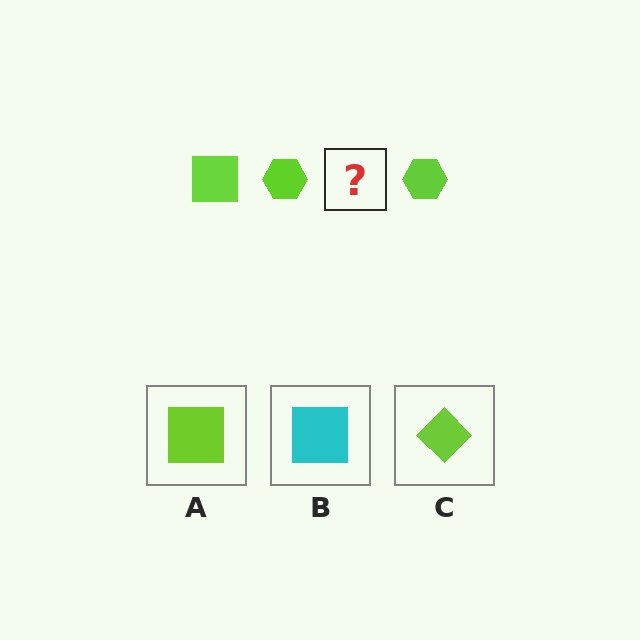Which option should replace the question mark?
Option A.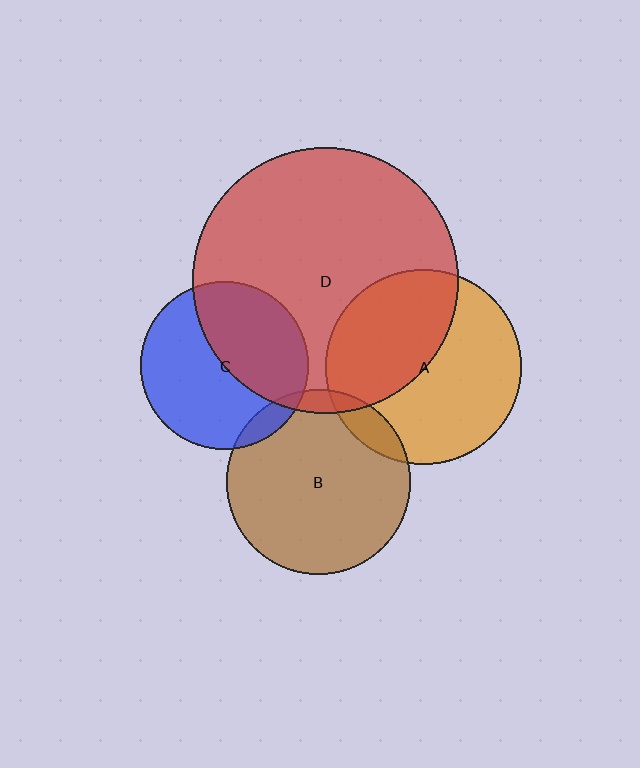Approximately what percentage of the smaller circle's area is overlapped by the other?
Approximately 10%.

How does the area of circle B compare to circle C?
Approximately 1.2 times.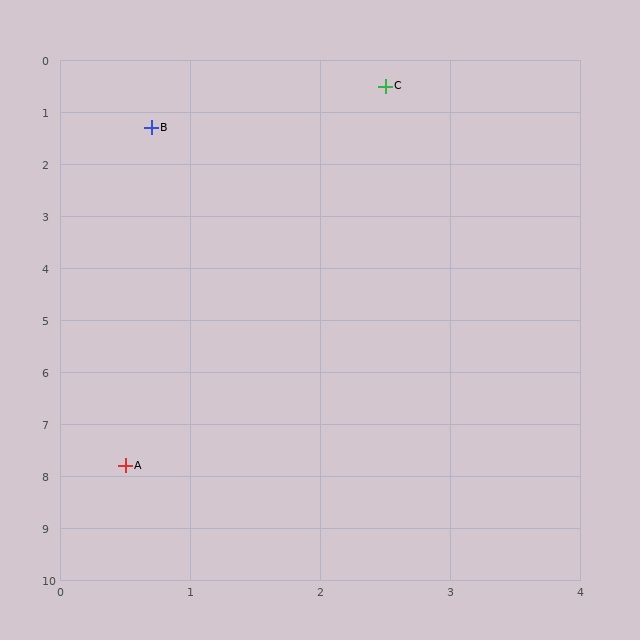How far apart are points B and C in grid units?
Points B and C are about 2.0 grid units apart.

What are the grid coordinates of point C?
Point C is at approximately (2.5, 0.5).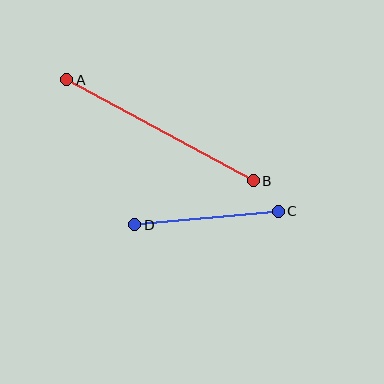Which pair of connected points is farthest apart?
Points A and B are farthest apart.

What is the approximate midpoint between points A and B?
The midpoint is at approximately (160, 130) pixels.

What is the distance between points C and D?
The distance is approximately 144 pixels.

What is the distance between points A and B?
The distance is approximately 212 pixels.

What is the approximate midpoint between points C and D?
The midpoint is at approximately (206, 218) pixels.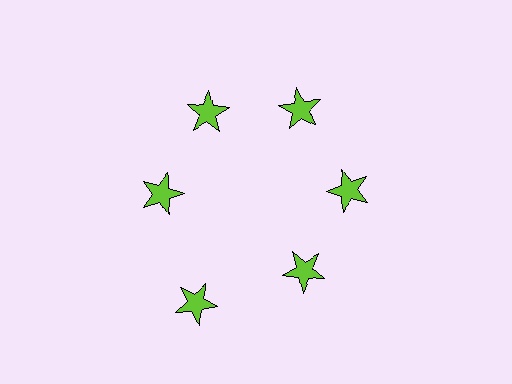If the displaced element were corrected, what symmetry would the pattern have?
It would have 6-fold rotational symmetry — the pattern would map onto itself every 60 degrees.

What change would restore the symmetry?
The symmetry would be restored by moving it inward, back onto the ring so that all 6 stars sit at equal angles and equal distance from the center.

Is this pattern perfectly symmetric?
No. The 6 lime stars are arranged in a ring, but one element near the 7 o'clock position is pushed outward from the center, breaking the 6-fold rotational symmetry.